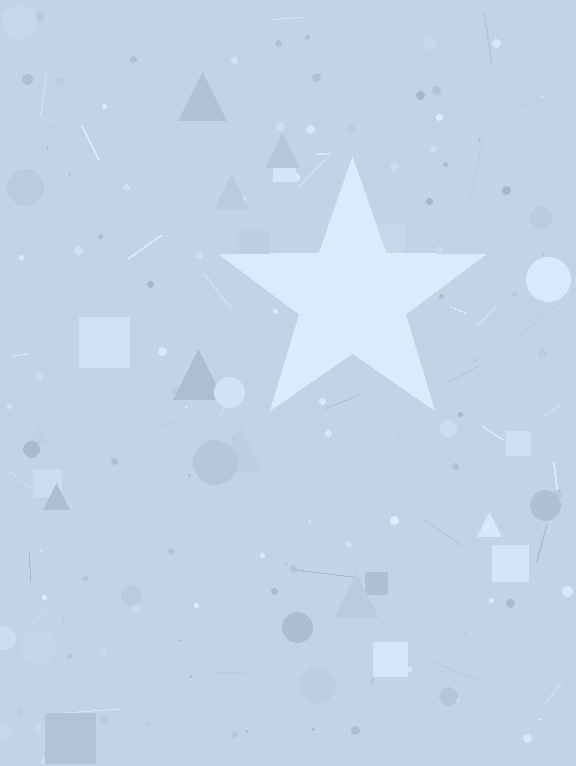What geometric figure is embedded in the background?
A star is embedded in the background.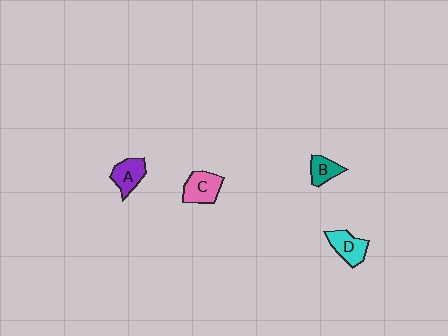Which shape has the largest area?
Shape C (pink).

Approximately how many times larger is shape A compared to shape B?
Approximately 1.3 times.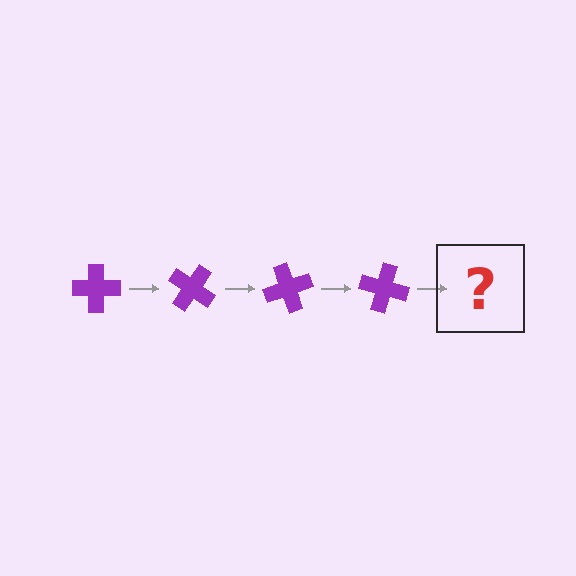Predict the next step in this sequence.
The next step is a purple cross rotated 140 degrees.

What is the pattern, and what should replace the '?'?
The pattern is that the cross rotates 35 degrees each step. The '?' should be a purple cross rotated 140 degrees.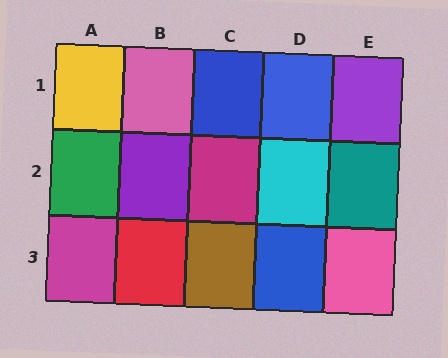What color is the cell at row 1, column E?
Purple.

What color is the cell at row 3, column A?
Magenta.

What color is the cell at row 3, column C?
Brown.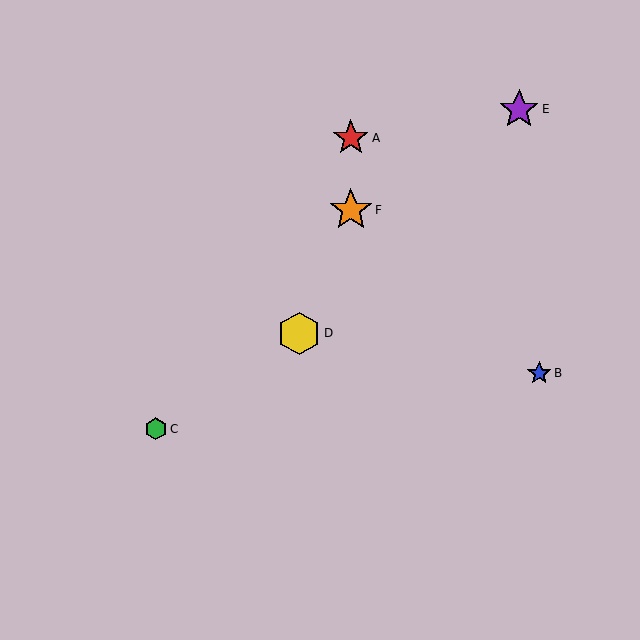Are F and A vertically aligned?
Yes, both are at x≈351.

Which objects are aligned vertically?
Objects A, F are aligned vertically.